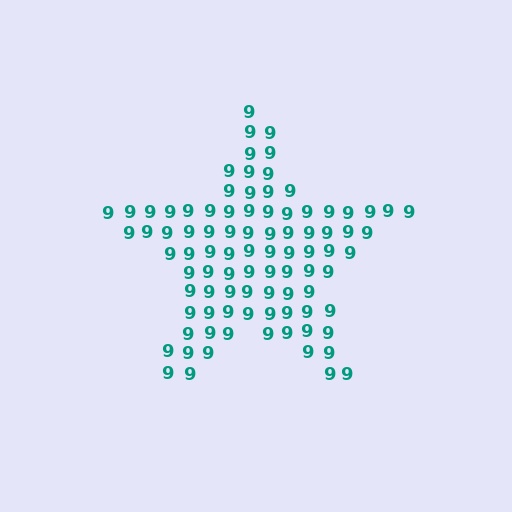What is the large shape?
The large shape is a star.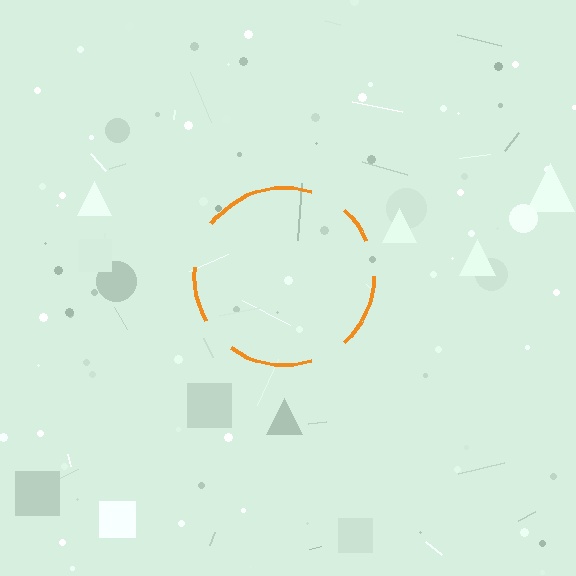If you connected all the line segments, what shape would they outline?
They would outline a circle.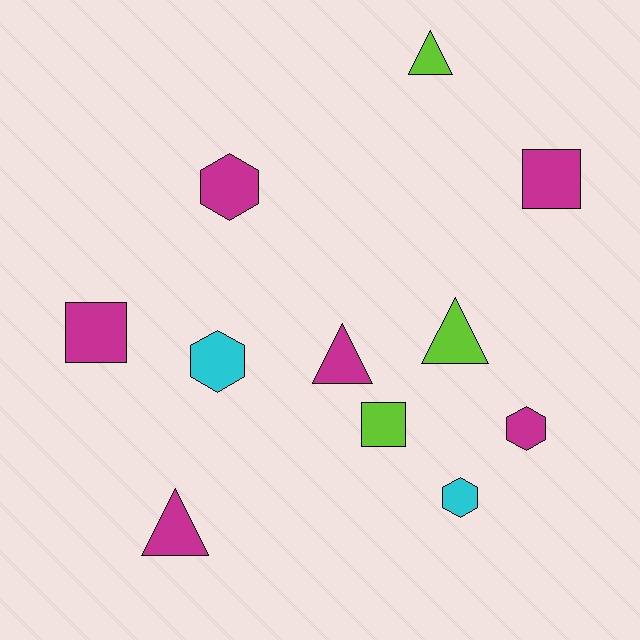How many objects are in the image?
There are 11 objects.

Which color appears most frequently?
Magenta, with 6 objects.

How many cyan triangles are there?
There are no cyan triangles.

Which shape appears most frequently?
Triangle, with 4 objects.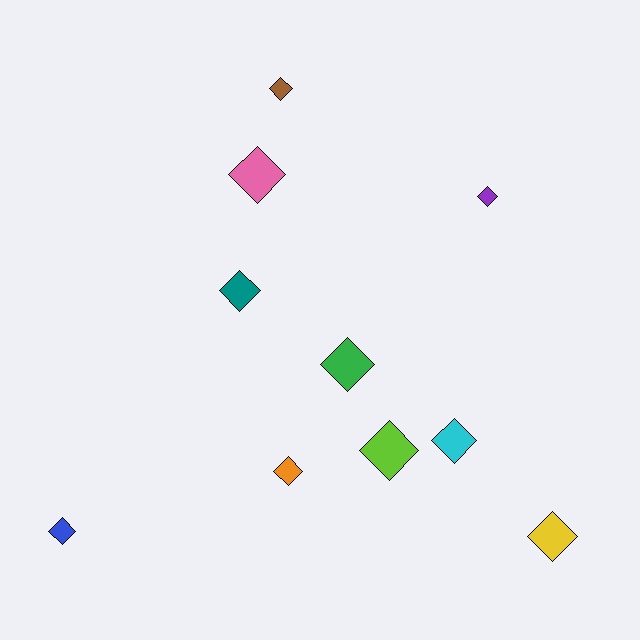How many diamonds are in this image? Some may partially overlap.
There are 10 diamonds.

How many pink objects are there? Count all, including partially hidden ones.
There is 1 pink object.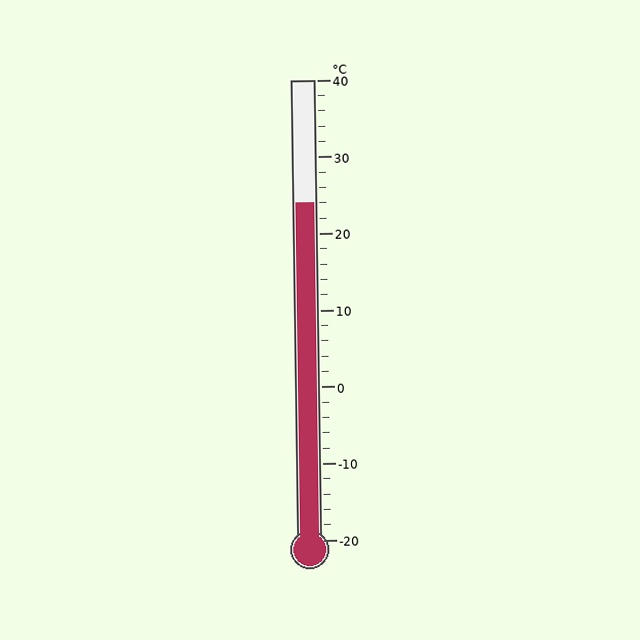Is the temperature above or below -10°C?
The temperature is above -10°C.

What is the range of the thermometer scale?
The thermometer scale ranges from -20°C to 40°C.